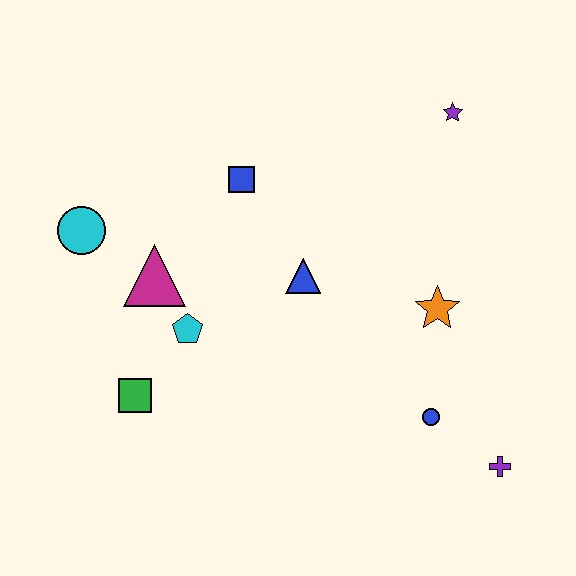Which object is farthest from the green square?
The purple star is farthest from the green square.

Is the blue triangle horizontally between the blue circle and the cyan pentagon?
Yes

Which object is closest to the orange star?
The blue circle is closest to the orange star.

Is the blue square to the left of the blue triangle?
Yes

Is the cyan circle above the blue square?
No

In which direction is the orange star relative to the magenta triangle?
The orange star is to the right of the magenta triangle.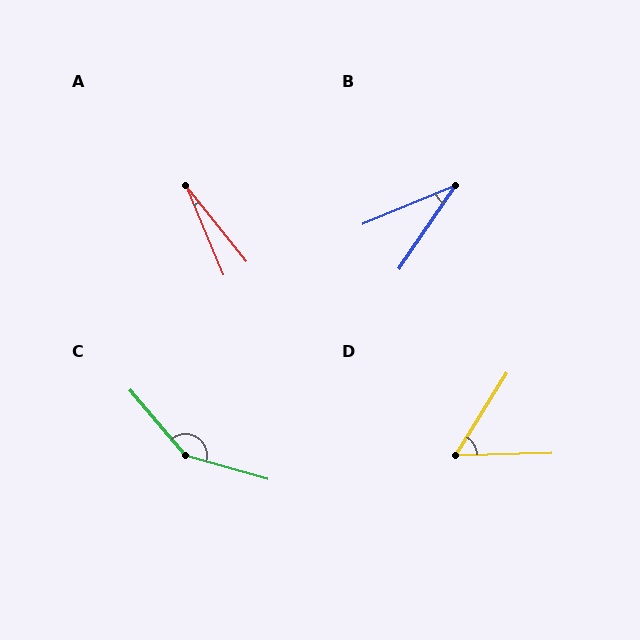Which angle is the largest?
C, at approximately 147 degrees.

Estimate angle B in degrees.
Approximately 34 degrees.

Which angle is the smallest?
A, at approximately 15 degrees.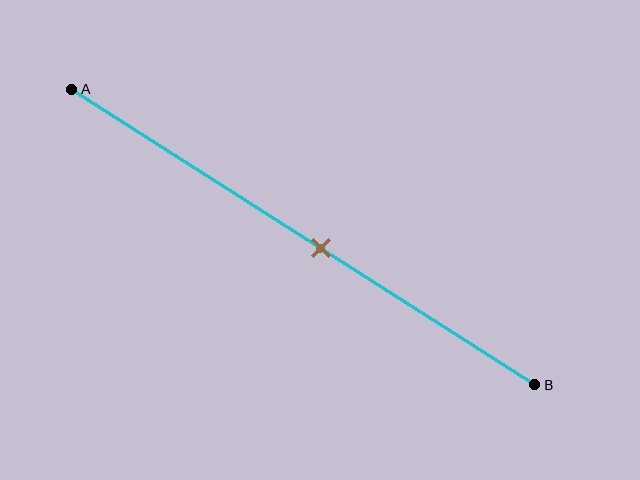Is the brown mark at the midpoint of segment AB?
No, the mark is at about 55% from A, not at the 50% midpoint.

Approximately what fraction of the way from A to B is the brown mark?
The brown mark is approximately 55% of the way from A to B.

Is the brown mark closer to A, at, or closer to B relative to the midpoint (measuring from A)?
The brown mark is closer to point B than the midpoint of segment AB.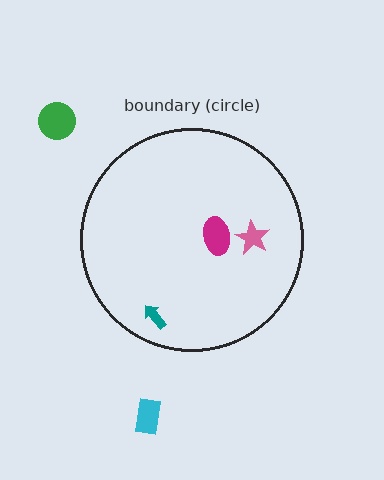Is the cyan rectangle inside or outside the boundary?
Outside.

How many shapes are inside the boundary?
3 inside, 2 outside.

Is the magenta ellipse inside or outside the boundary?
Inside.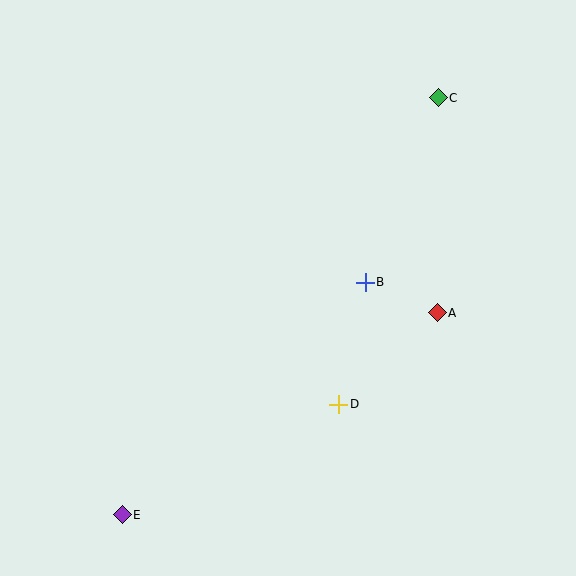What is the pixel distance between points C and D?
The distance between C and D is 322 pixels.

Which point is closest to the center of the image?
Point B at (365, 282) is closest to the center.